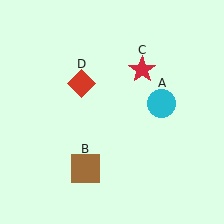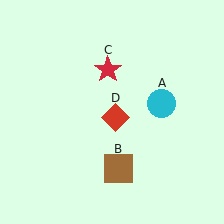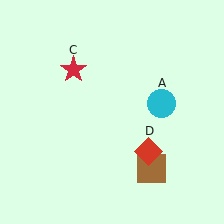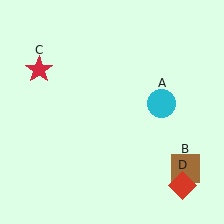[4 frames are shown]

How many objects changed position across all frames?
3 objects changed position: brown square (object B), red star (object C), red diamond (object D).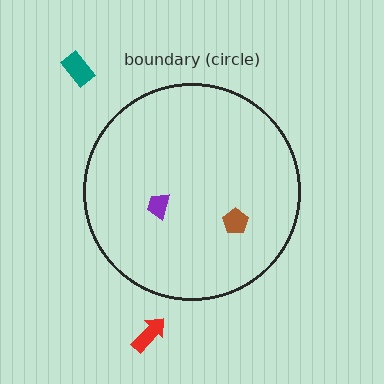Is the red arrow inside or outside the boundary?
Outside.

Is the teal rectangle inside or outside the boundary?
Outside.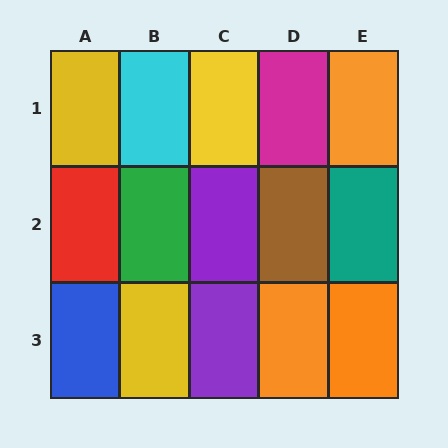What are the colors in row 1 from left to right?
Yellow, cyan, yellow, magenta, orange.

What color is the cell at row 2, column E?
Teal.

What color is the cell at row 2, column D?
Brown.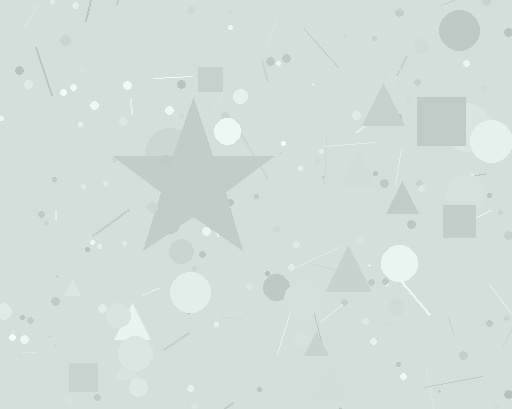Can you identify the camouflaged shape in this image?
The camouflaged shape is a star.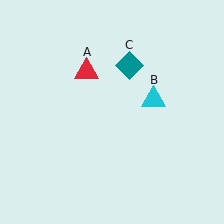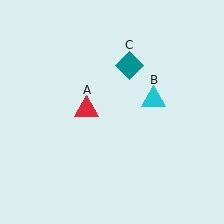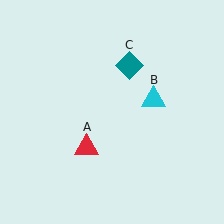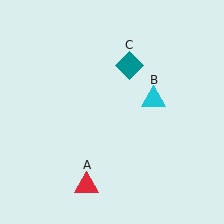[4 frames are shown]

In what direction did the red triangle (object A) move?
The red triangle (object A) moved down.